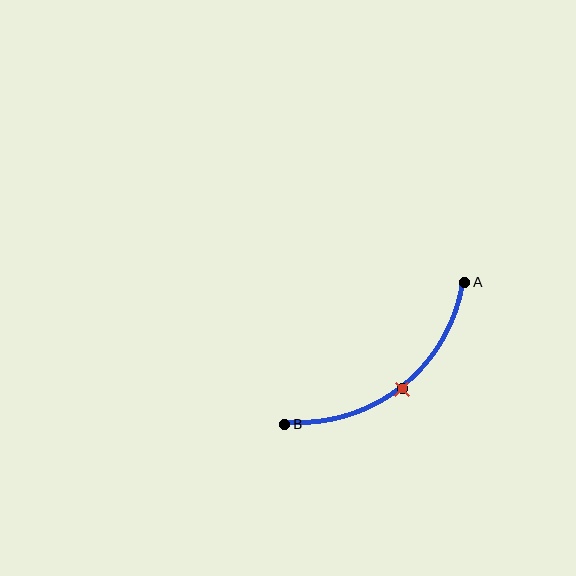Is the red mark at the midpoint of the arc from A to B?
Yes. The red mark lies on the arc at equal arc-length from both A and B — it is the arc midpoint.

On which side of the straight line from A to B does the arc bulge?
The arc bulges below and to the right of the straight line connecting A and B.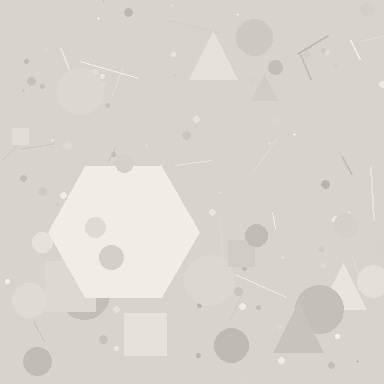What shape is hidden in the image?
A hexagon is hidden in the image.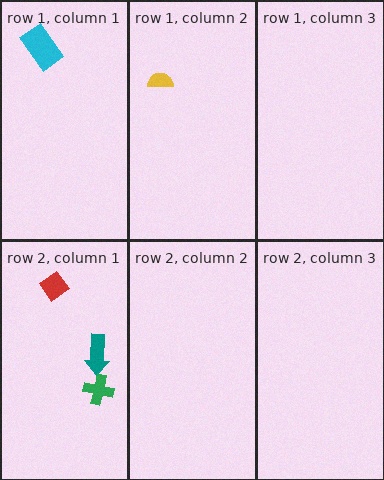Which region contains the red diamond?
The row 2, column 1 region.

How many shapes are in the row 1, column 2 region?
1.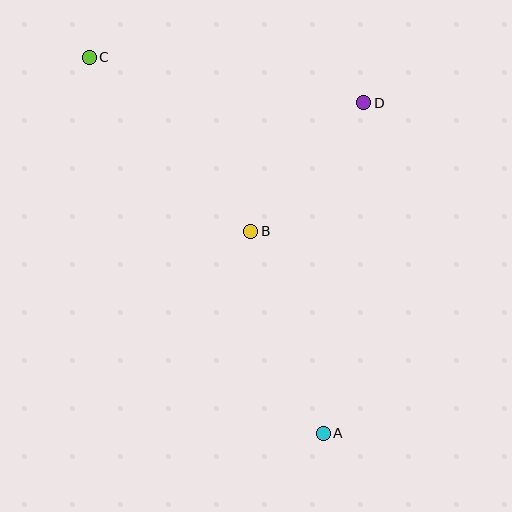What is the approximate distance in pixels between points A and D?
The distance between A and D is approximately 333 pixels.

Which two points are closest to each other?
Points B and D are closest to each other.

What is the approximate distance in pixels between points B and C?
The distance between B and C is approximately 238 pixels.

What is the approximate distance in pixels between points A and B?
The distance between A and B is approximately 215 pixels.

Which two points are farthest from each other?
Points A and C are farthest from each other.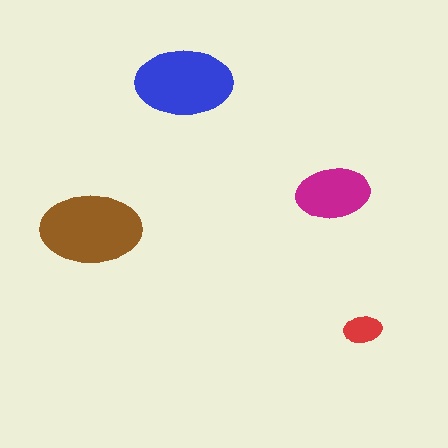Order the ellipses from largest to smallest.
the brown one, the blue one, the magenta one, the red one.